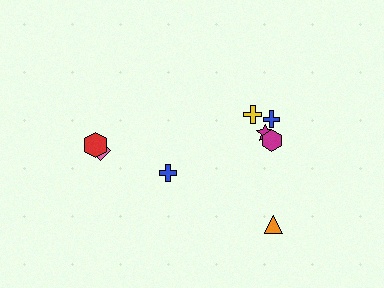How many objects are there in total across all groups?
There are 8 objects.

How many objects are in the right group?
There are 5 objects.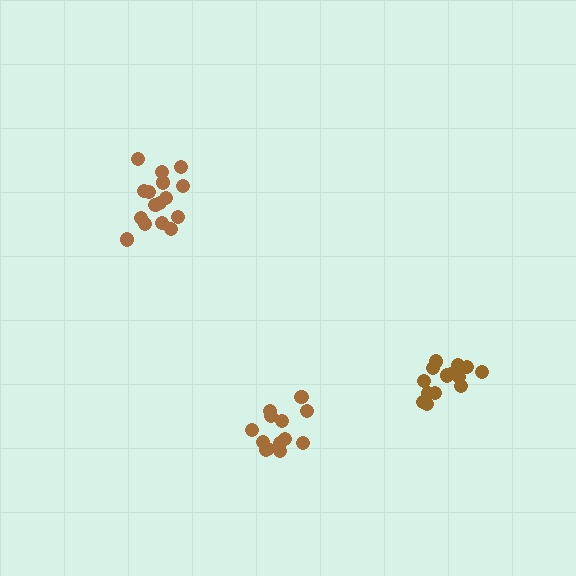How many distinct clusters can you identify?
There are 3 distinct clusters.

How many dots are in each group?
Group 1: 17 dots, Group 2: 14 dots, Group 3: 13 dots (44 total).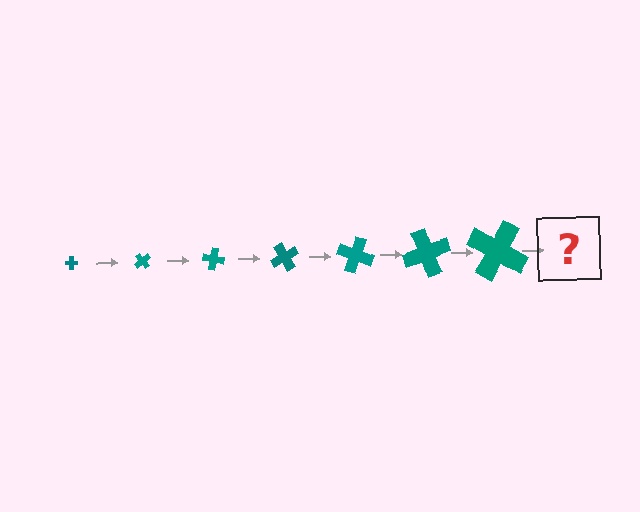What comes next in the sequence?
The next element should be a cross, larger than the previous one and rotated 350 degrees from the start.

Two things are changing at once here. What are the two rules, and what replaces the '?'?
The two rules are that the cross grows larger each step and it rotates 50 degrees each step. The '?' should be a cross, larger than the previous one and rotated 350 degrees from the start.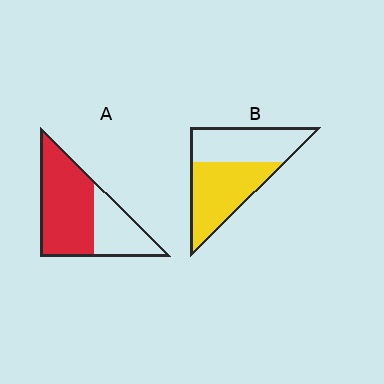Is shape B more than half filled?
Roughly half.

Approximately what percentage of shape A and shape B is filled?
A is approximately 65% and B is approximately 55%.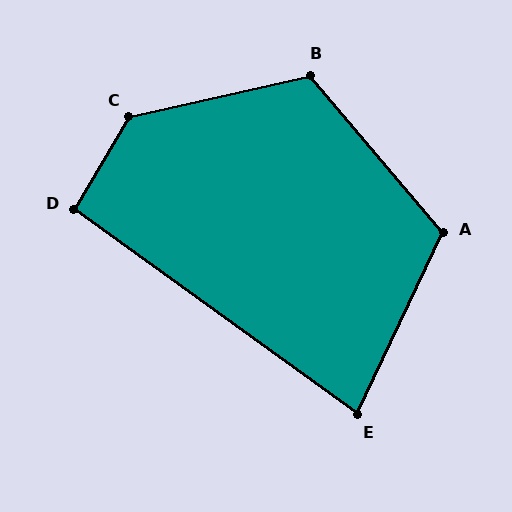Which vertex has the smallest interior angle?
E, at approximately 79 degrees.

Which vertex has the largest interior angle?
C, at approximately 134 degrees.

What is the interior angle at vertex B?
Approximately 117 degrees (obtuse).